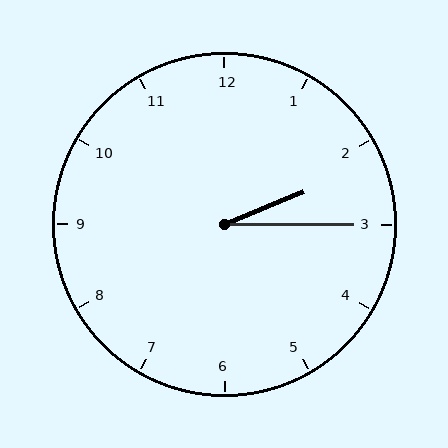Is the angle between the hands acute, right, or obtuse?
It is acute.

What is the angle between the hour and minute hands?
Approximately 22 degrees.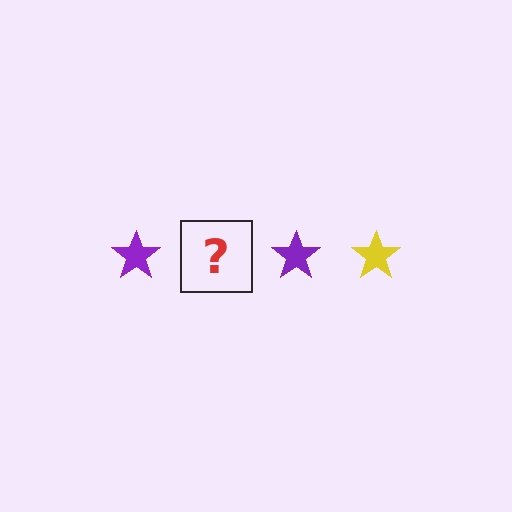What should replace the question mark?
The question mark should be replaced with a yellow star.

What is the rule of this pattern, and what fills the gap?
The rule is that the pattern cycles through purple, yellow stars. The gap should be filled with a yellow star.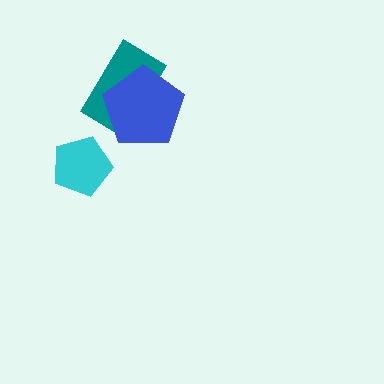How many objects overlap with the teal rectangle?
1 object overlaps with the teal rectangle.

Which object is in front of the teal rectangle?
The blue pentagon is in front of the teal rectangle.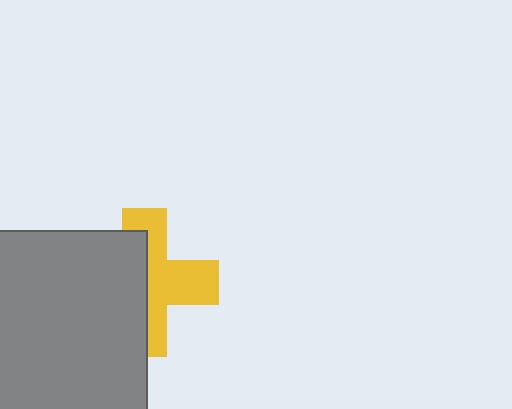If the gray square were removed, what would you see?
You would see the complete yellow cross.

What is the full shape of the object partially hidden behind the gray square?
The partially hidden object is a yellow cross.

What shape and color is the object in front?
The object in front is a gray square.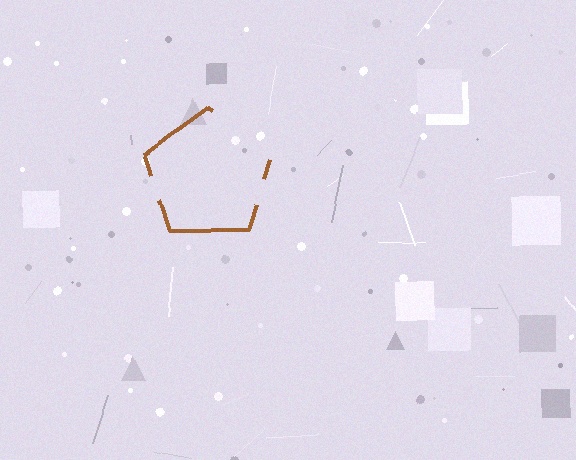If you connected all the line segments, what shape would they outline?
They would outline a pentagon.